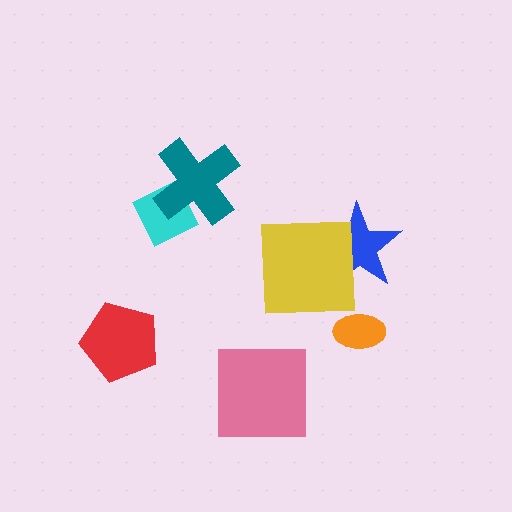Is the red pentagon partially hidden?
No, no other shape covers it.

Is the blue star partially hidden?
Yes, it is partially covered by another shape.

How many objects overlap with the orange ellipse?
0 objects overlap with the orange ellipse.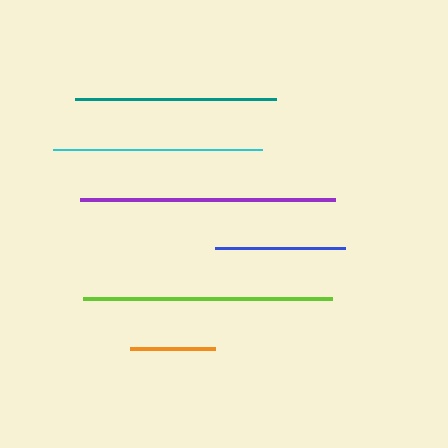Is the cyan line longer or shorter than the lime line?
The lime line is longer than the cyan line.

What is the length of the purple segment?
The purple segment is approximately 256 pixels long.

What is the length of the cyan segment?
The cyan segment is approximately 209 pixels long.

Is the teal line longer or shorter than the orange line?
The teal line is longer than the orange line.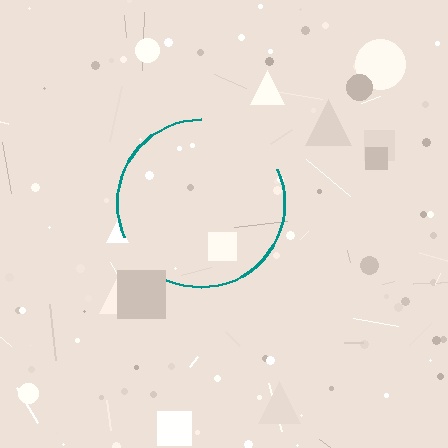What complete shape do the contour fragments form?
The contour fragments form a circle.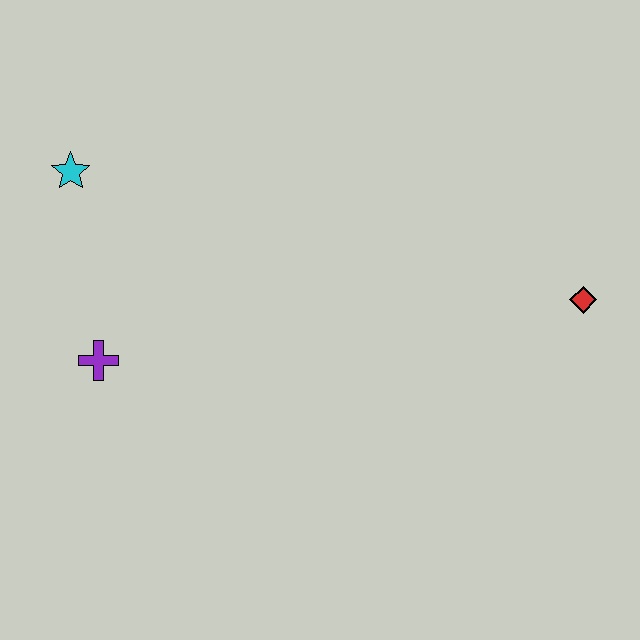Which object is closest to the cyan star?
The purple cross is closest to the cyan star.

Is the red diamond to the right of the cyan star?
Yes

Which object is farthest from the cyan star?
The red diamond is farthest from the cyan star.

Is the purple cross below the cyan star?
Yes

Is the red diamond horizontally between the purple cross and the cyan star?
No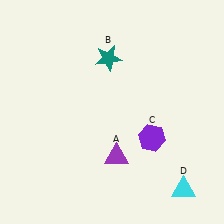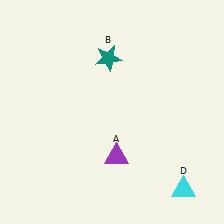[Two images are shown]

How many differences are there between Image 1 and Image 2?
There is 1 difference between the two images.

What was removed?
The purple hexagon (C) was removed in Image 2.